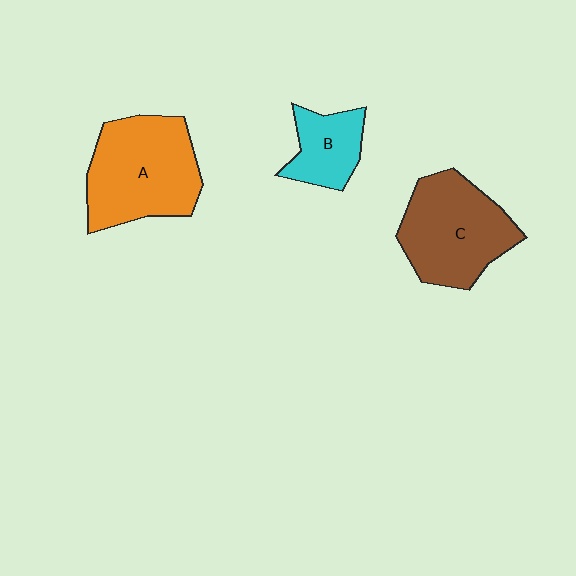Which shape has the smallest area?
Shape B (cyan).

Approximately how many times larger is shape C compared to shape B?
Approximately 2.0 times.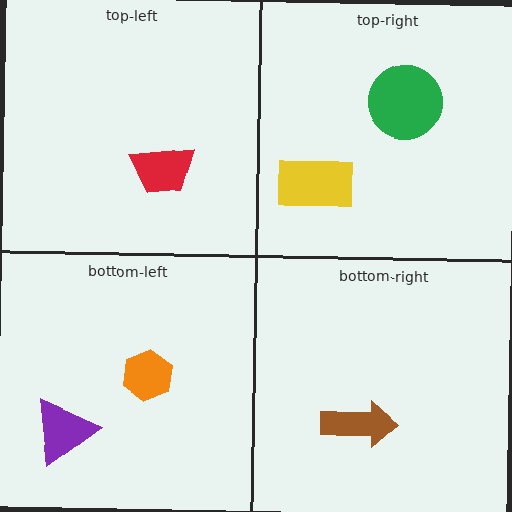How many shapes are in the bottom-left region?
2.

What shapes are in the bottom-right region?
The brown arrow.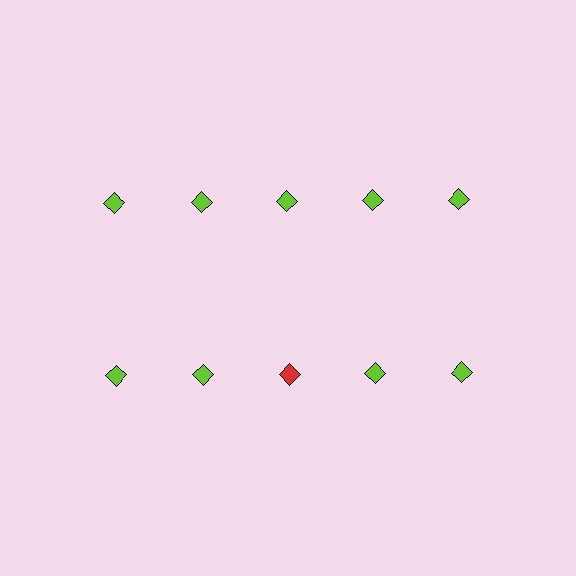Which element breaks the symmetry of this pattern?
The red diamond in the second row, center column breaks the symmetry. All other shapes are lime diamonds.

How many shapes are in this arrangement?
There are 10 shapes arranged in a grid pattern.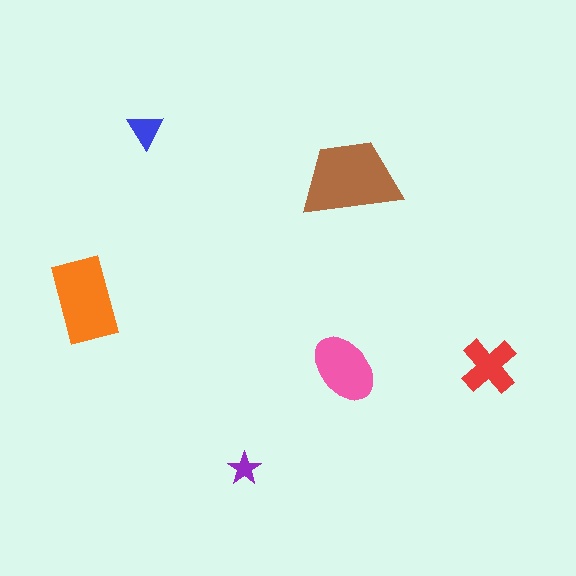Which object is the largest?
The brown trapezoid.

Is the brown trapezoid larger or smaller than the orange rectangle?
Larger.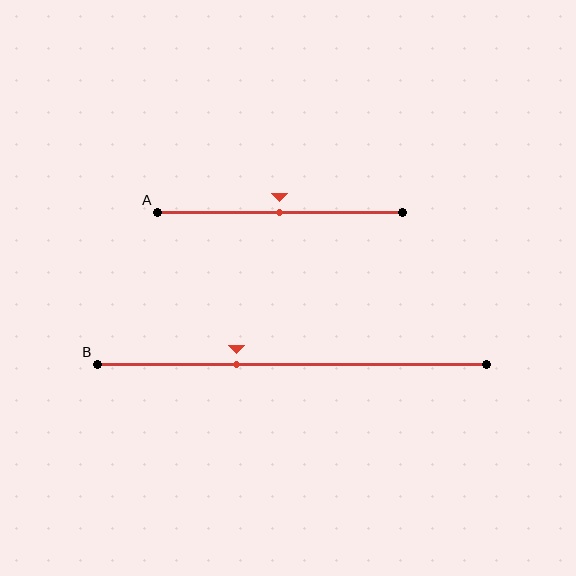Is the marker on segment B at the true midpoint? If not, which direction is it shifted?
No, the marker on segment B is shifted to the left by about 14% of the segment length.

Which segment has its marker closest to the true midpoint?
Segment A has its marker closest to the true midpoint.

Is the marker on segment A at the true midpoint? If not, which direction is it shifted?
Yes, the marker on segment A is at the true midpoint.